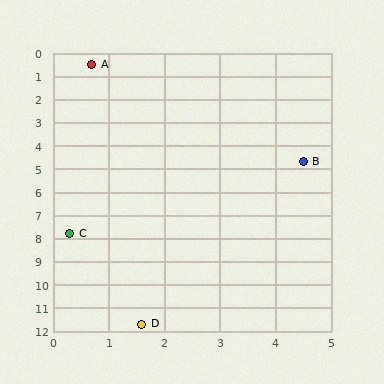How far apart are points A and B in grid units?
Points A and B are about 5.7 grid units apart.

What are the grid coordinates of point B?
Point B is at approximately (4.5, 4.7).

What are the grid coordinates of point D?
Point D is at approximately (1.6, 11.7).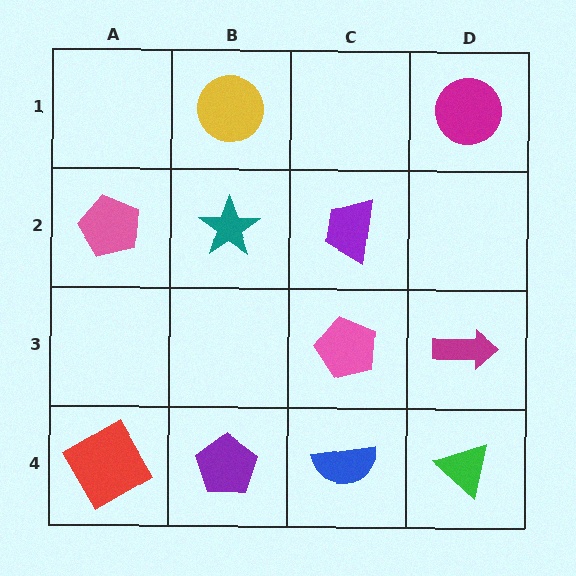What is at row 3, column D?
A magenta arrow.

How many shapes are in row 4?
4 shapes.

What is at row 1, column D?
A magenta circle.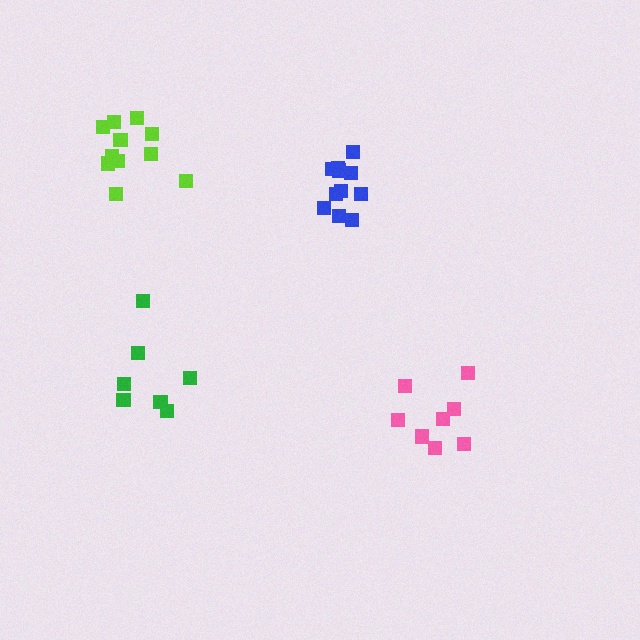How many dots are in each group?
Group 1: 8 dots, Group 2: 11 dots, Group 3: 11 dots, Group 4: 7 dots (37 total).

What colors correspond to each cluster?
The clusters are colored: pink, blue, lime, green.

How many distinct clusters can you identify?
There are 4 distinct clusters.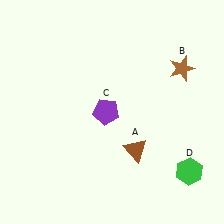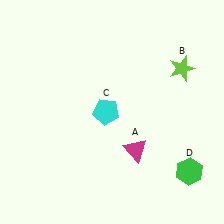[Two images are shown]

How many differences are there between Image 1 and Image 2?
There are 3 differences between the two images.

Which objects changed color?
A changed from brown to magenta. B changed from brown to lime. C changed from purple to cyan.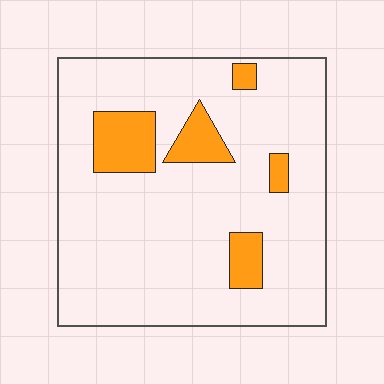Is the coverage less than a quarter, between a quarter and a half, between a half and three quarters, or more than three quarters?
Less than a quarter.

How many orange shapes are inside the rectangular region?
5.